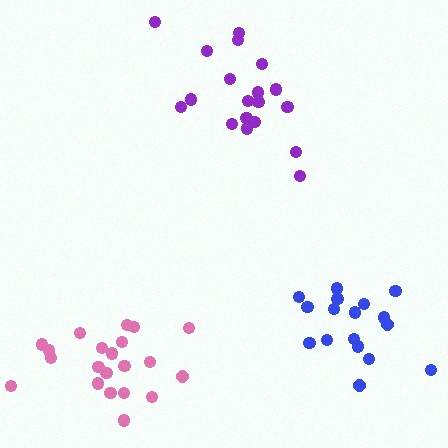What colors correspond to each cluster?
The clusters are colored: purple, blue, pink.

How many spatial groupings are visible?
There are 3 spatial groupings.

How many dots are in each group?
Group 1: 19 dots, Group 2: 17 dots, Group 3: 21 dots (57 total).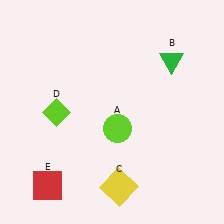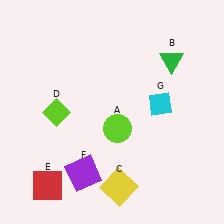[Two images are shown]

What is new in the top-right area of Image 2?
A cyan diamond (G) was added in the top-right area of Image 2.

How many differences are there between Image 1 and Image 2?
There are 2 differences between the two images.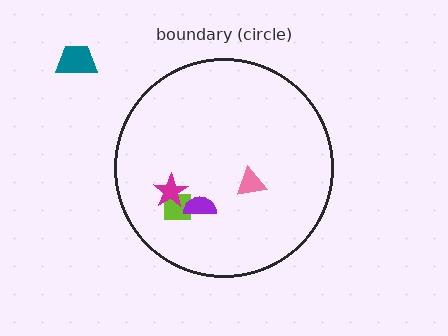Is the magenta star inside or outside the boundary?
Inside.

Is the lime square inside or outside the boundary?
Inside.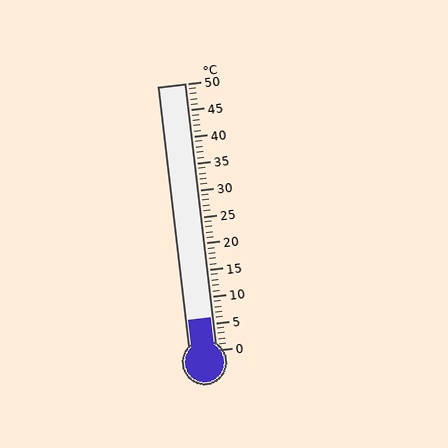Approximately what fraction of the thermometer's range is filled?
The thermometer is filled to approximately 10% of its range.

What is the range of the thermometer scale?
The thermometer scale ranges from 0°C to 50°C.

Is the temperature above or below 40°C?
The temperature is below 40°C.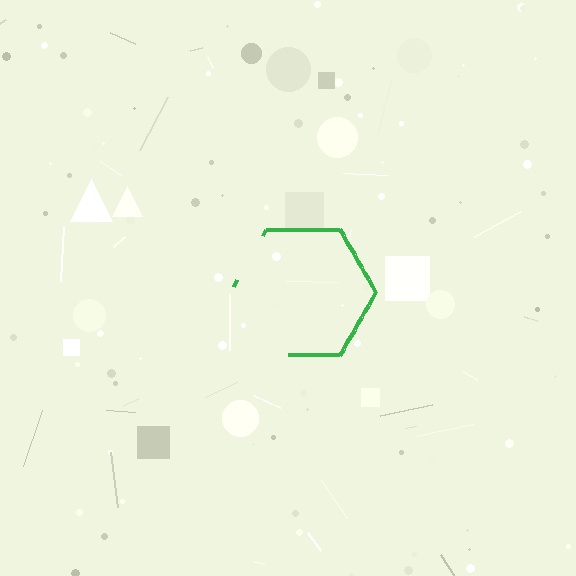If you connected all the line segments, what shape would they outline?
They would outline a hexagon.